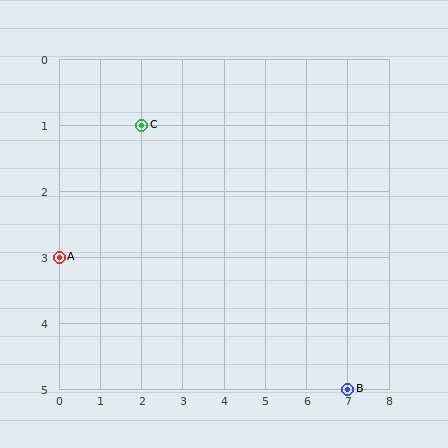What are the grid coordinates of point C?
Point C is at grid coordinates (2, 1).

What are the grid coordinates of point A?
Point A is at grid coordinates (0, 3).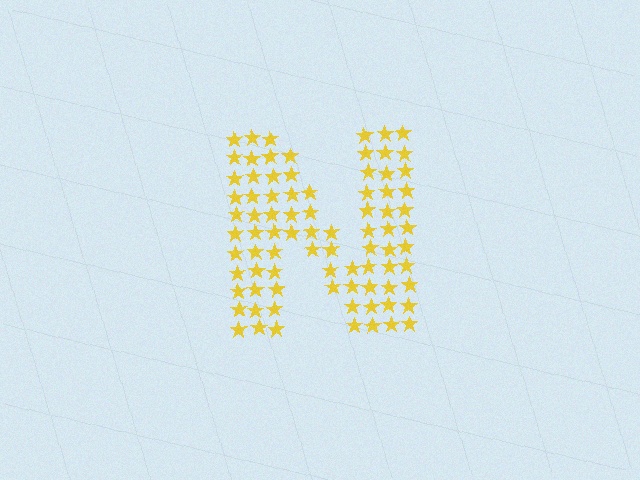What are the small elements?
The small elements are stars.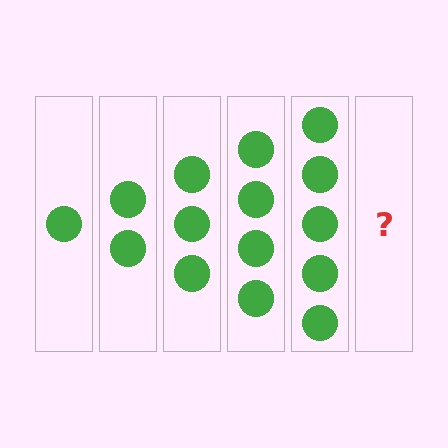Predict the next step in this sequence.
The next step is 6 circles.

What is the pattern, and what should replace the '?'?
The pattern is that each step adds one more circle. The '?' should be 6 circles.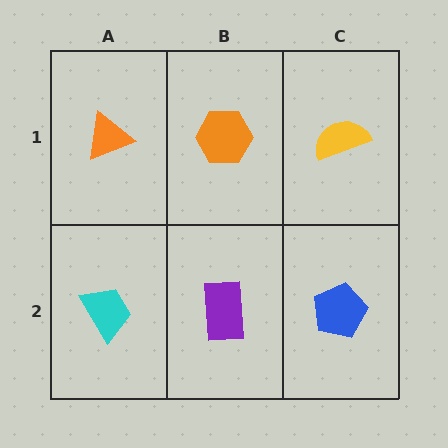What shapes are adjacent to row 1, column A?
A cyan trapezoid (row 2, column A), an orange hexagon (row 1, column B).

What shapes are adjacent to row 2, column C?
A yellow semicircle (row 1, column C), a purple rectangle (row 2, column B).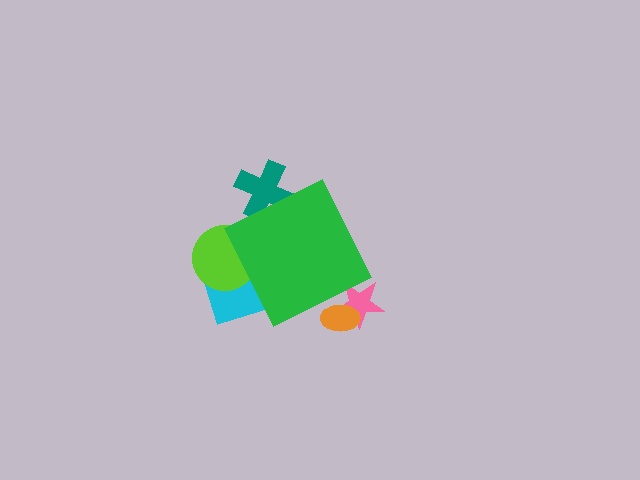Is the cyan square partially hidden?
Yes, the cyan square is partially hidden behind the green diamond.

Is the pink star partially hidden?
Yes, the pink star is partially hidden behind the green diamond.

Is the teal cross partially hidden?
Yes, the teal cross is partially hidden behind the green diamond.